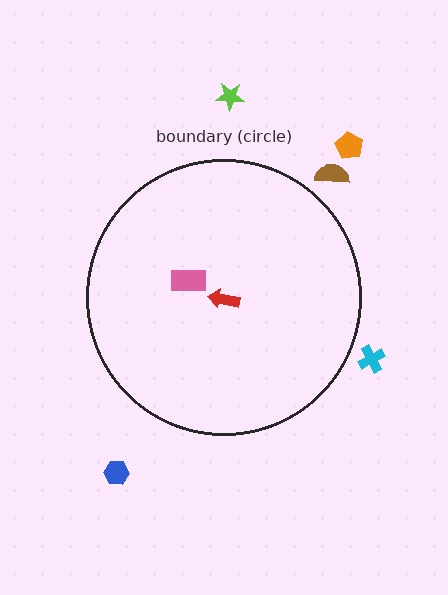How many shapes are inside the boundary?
2 inside, 5 outside.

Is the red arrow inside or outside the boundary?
Inside.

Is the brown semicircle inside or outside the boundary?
Outside.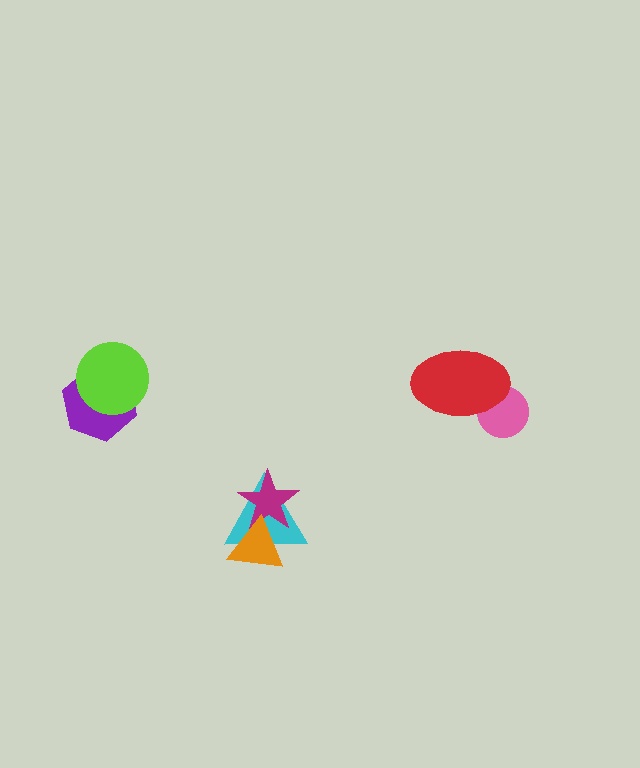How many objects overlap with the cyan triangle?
2 objects overlap with the cyan triangle.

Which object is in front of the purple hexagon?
The lime circle is in front of the purple hexagon.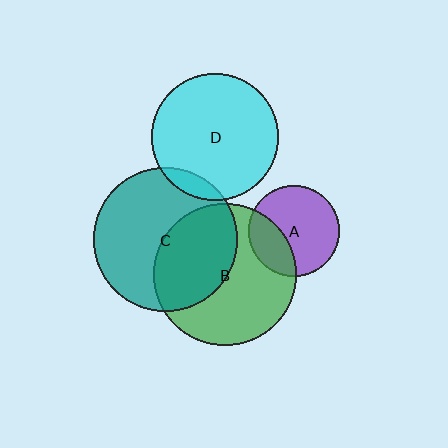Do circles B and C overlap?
Yes.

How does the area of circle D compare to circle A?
Approximately 2.0 times.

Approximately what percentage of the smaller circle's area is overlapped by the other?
Approximately 40%.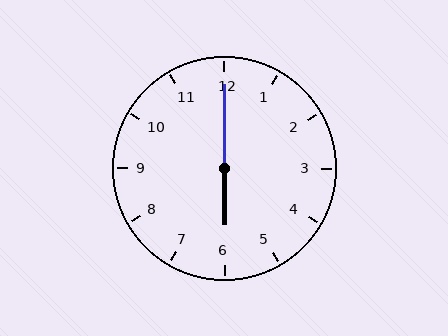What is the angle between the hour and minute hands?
Approximately 180 degrees.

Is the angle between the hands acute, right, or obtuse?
It is obtuse.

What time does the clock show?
6:00.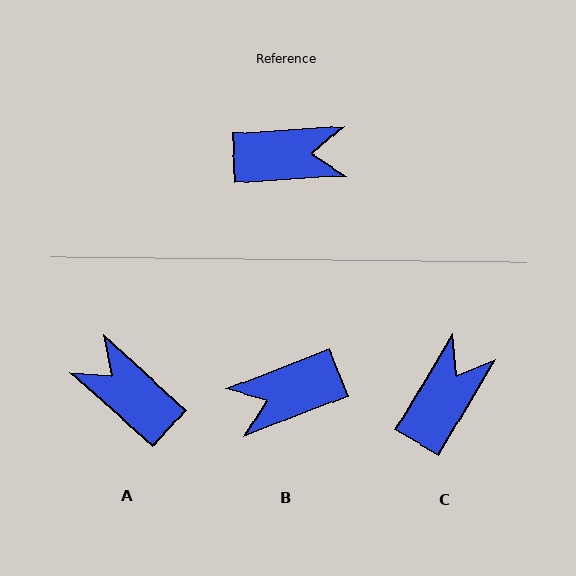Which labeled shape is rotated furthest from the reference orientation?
B, about 162 degrees away.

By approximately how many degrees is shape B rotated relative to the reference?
Approximately 162 degrees clockwise.